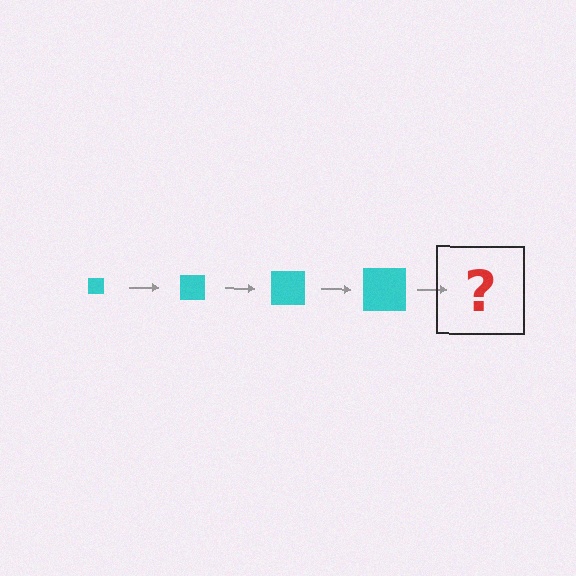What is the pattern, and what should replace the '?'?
The pattern is that the square gets progressively larger each step. The '?' should be a cyan square, larger than the previous one.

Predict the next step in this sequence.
The next step is a cyan square, larger than the previous one.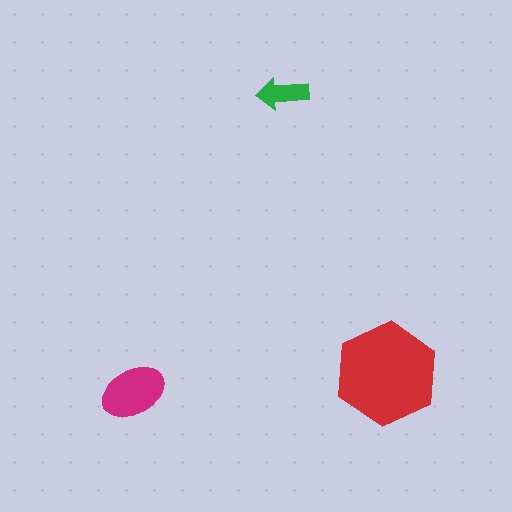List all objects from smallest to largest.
The green arrow, the magenta ellipse, the red hexagon.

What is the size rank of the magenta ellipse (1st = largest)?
2nd.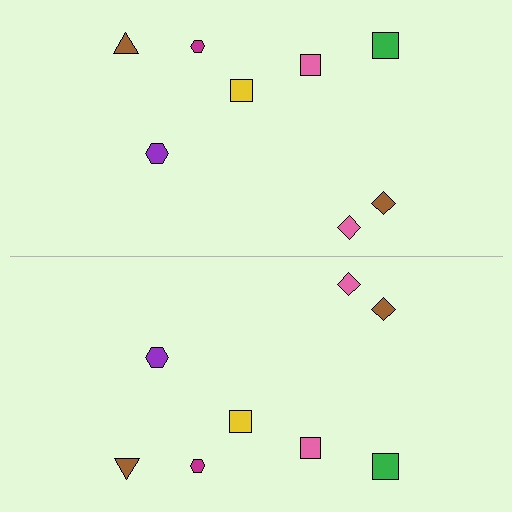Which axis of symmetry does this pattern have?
The pattern has a horizontal axis of symmetry running through the center of the image.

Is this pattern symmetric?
Yes, this pattern has bilateral (reflection) symmetry.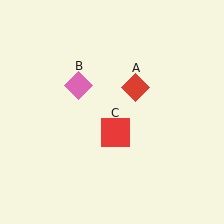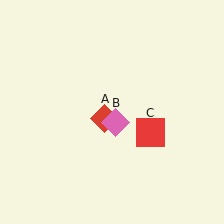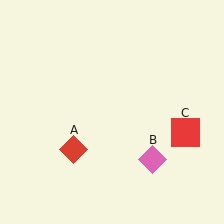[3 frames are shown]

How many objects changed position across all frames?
3 objects changed position: red diamond (object A), pink diamond (object B), red square (object C).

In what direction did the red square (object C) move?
The red square (object C) moved right.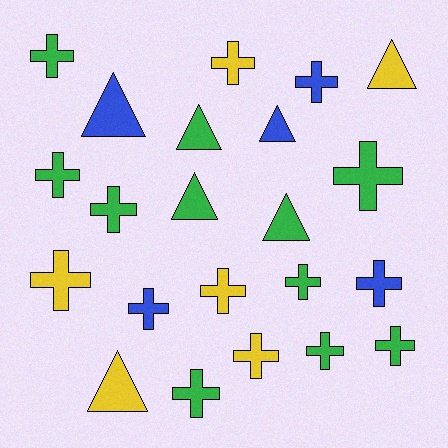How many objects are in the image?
There are 22 objects.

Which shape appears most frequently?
Cross, with 15 objects.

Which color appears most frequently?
Green, with 11 objects.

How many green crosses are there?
There are 8 green crosses.